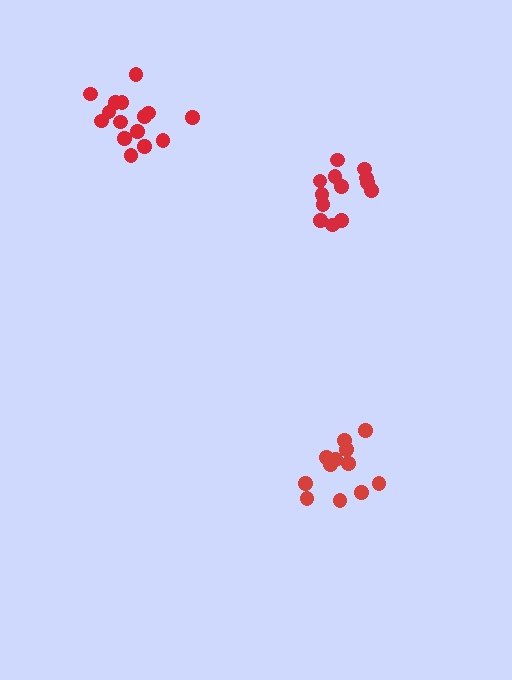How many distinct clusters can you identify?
There are 3 distinct clusters.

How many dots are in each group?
Group 1: 13 dots, Group 2: 12 dots, Group 3: 15 dots (40 total).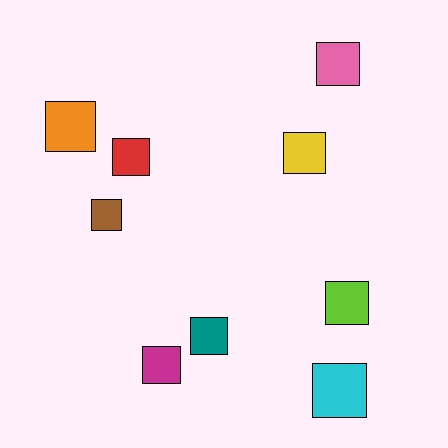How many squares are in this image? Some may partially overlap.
There are 9 squares.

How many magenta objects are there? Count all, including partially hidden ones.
There is 1 magenta object.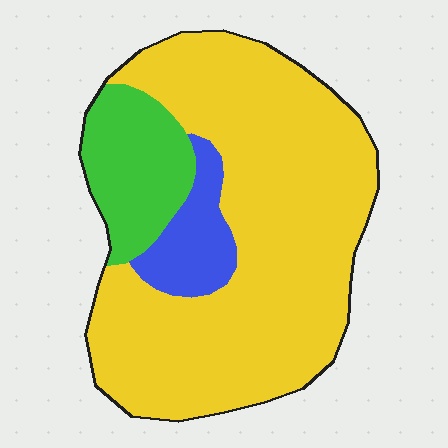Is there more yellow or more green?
Yellow.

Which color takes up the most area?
Yellow, at roughly 75%.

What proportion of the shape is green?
Green takes up less than a sixth of the shape.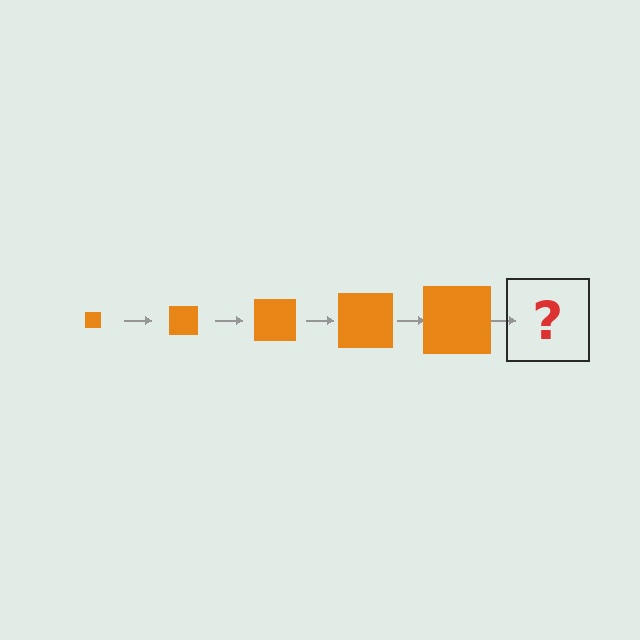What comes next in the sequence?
The next element should be an orange square, larger than the previous one.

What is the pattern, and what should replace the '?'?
The pattern is that the square gets progressively larger each step. The '?' should be an orange square, larger than the previous one.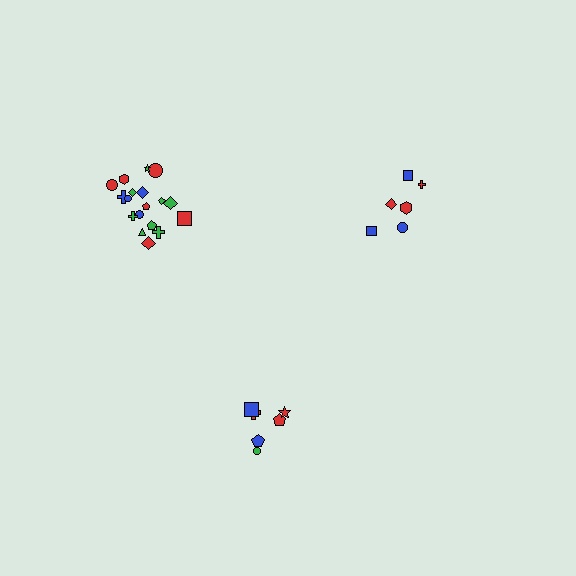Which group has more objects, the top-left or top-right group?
The top-left group.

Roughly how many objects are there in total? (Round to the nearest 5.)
Roughly 30 objects in total.